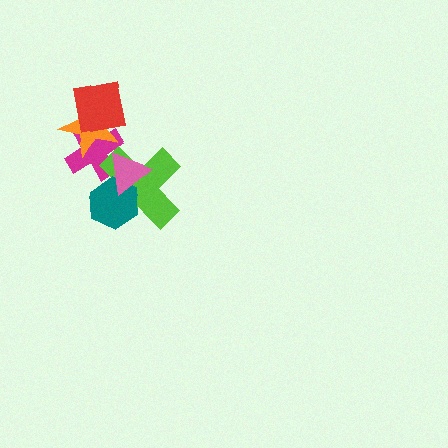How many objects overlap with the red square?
2 objects overlap with the red square.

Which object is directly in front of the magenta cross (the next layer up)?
The orange star is directly in front of the magenta cross.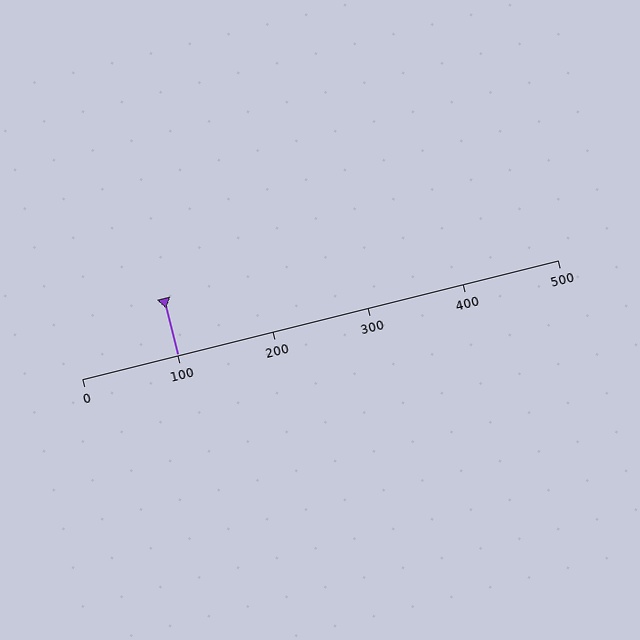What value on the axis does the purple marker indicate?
The marker indicates approximately 100.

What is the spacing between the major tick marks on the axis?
The major ticks are spaced 100 apart.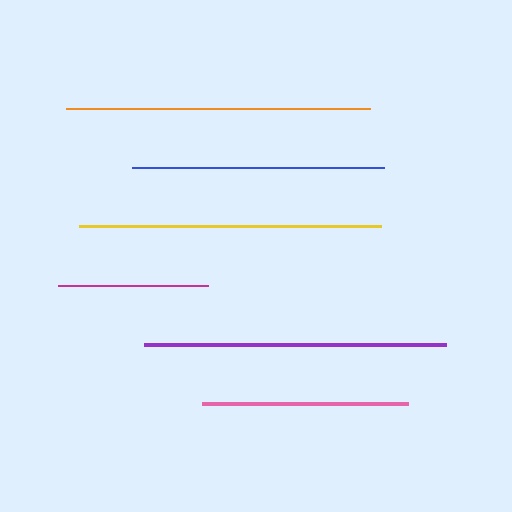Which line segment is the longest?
The orange line is the longest at approximately 305 pixels.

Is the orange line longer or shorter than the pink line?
The orange line is longer than the pink line.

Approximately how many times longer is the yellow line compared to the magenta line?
The yellow line is approximately 2.0 times the length of the magenta line.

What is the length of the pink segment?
The pink segment is approximately 206 pixels long.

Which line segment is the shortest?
The magenta line is the shortest at approximately 150 pixels.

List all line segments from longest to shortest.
From longest to shortest: orange, purple, yellow, blue, pink, magenta.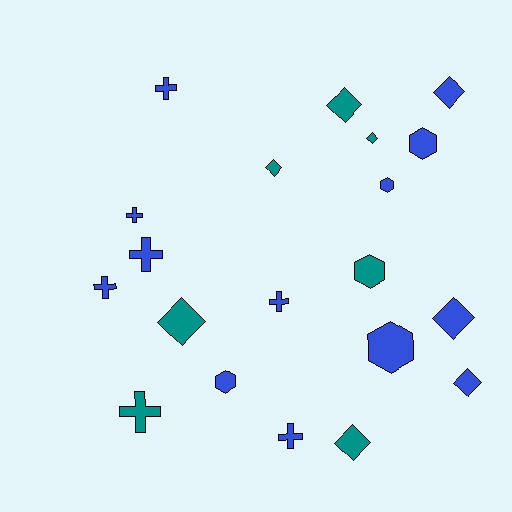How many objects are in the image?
There are 20 objects.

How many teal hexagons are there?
There is 1 teal hexagon.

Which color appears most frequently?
Blue, with 13 objects.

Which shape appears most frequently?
Diamond, with 8 objects.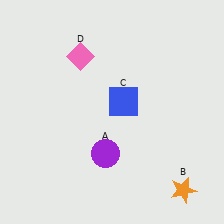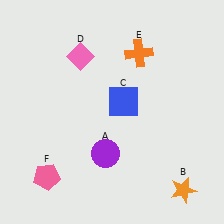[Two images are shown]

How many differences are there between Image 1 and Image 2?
There are 2 differences between the two images.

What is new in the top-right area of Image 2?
An orange cross (E) was added in the top-right area of Image 2.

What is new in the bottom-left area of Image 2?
A pink pentagon (F) was added in the bottom-left area of Image 2.